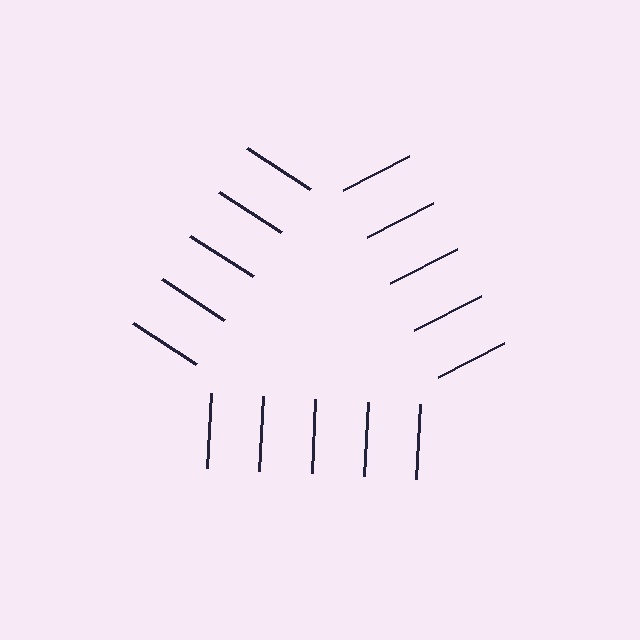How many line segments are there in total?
15 — 5 along each of the 3 edges.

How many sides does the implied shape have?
3 sides — the line-ends trace a triangle.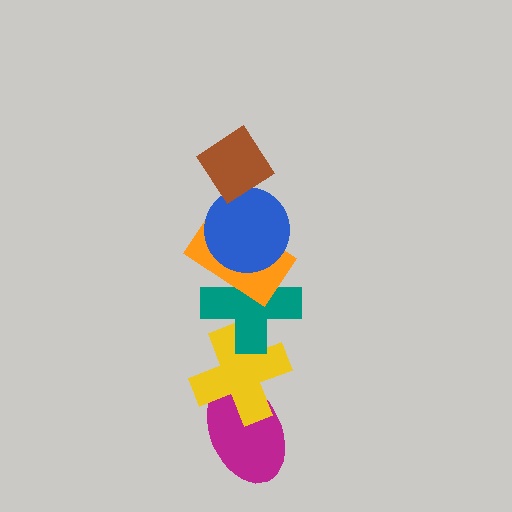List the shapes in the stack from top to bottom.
From top to bottom: the brown diamond, the blue circle, the orange rectangle, the teal cross, the yellow cross, the magenta ellipse.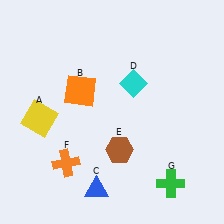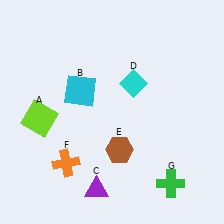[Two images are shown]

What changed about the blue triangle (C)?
In Image 1, C is blue. In Image 2, it changed to purple.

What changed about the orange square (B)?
In Image 1, B is orange. In Image 2, it changed to cyan.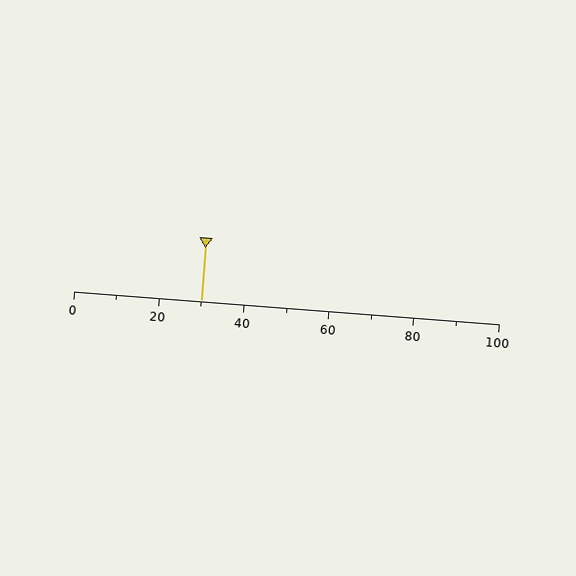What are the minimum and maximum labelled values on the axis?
The axis runs from 0 to 100.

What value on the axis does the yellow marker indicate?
The marker indicates approximately 30.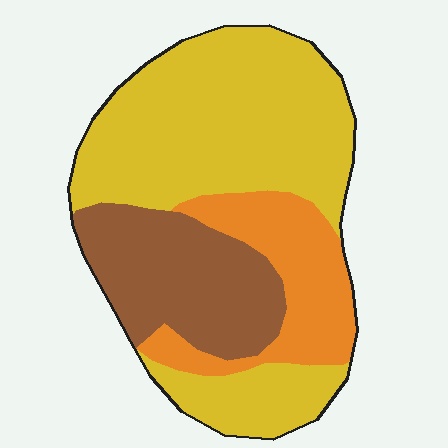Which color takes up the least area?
Orange, at roughly 20%.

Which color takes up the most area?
Yellow, at roughly 55%.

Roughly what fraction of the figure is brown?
Brown takes up less than a quarter of the figure.